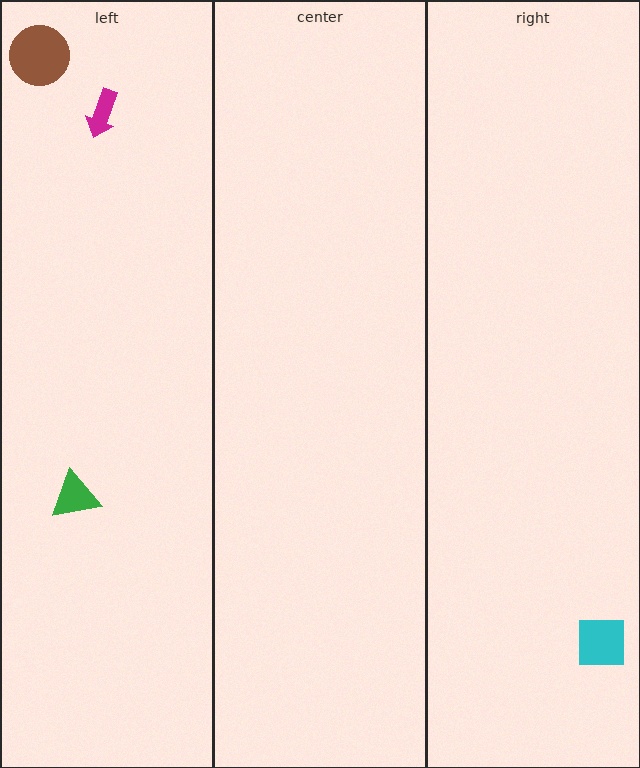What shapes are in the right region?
The cyan square.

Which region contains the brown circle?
The left region.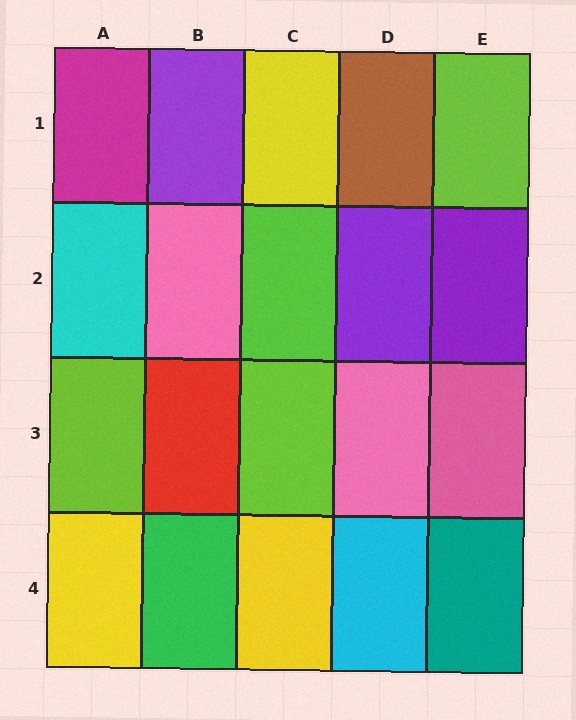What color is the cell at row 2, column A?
Cyan.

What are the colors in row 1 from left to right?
Magenta, purple, yellow, brown, lime.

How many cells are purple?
3 cells are purple.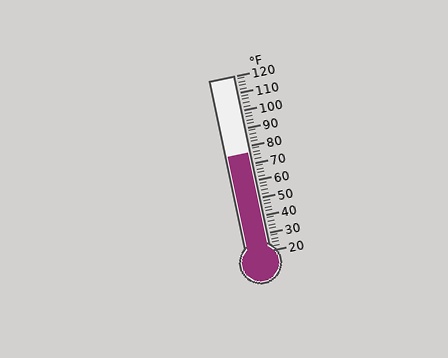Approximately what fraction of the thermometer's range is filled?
The thermometer is filled to approximately 55% of its range.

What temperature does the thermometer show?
The thermometer shows approximately 76°F.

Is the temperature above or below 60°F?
The temperature is above 60°F.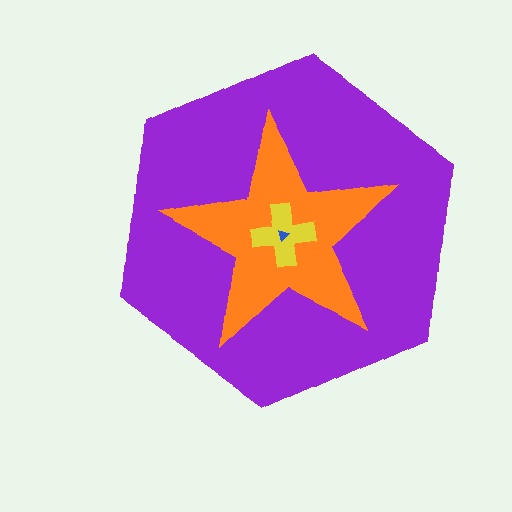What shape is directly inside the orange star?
The yellow cross.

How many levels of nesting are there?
4.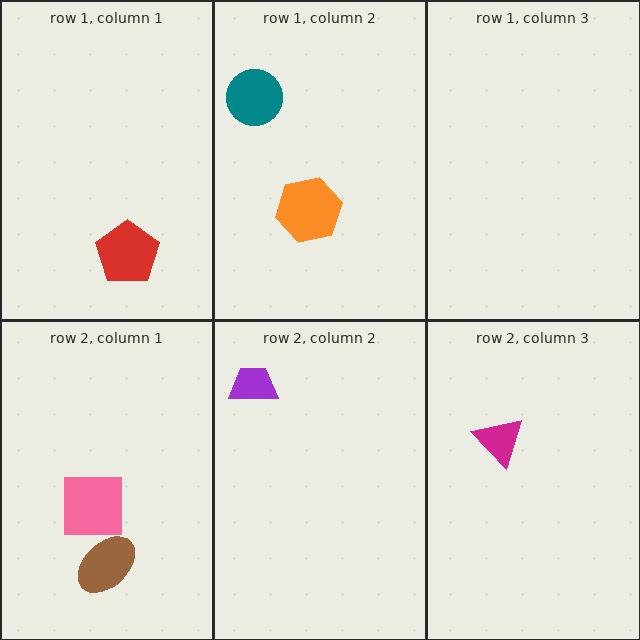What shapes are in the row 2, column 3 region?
The magenta triangle.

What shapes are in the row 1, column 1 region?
The red pentagon.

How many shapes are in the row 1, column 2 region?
2.